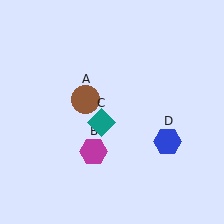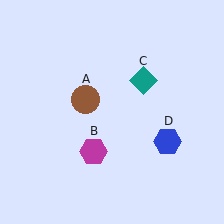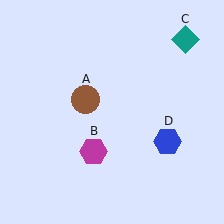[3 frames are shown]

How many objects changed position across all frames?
1 object changed position: teal diamond (object C).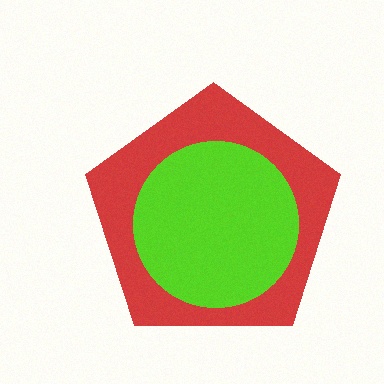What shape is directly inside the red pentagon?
The lime circle.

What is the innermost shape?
The lime circle.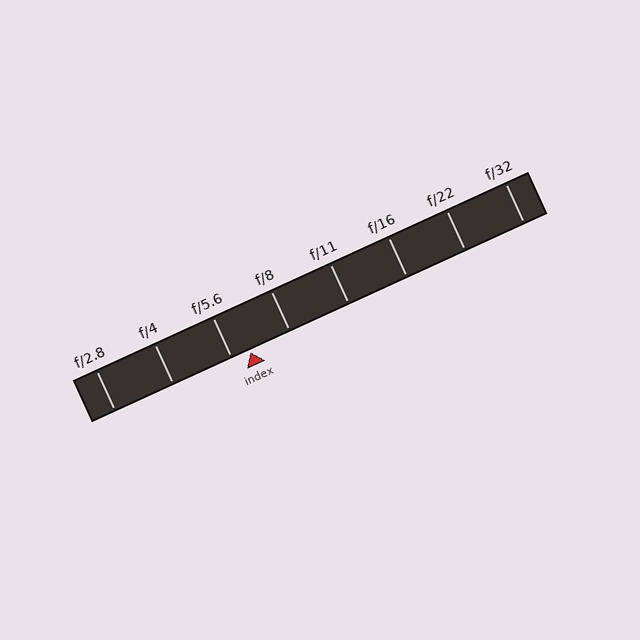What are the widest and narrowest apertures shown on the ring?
The widest aperture shown is f/2.8 and the narrowest is f/32.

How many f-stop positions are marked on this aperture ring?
There are 8 f-stop positions marked.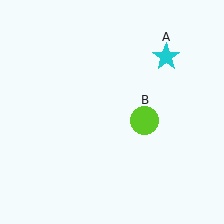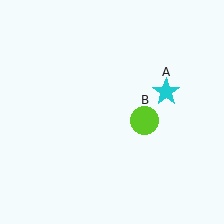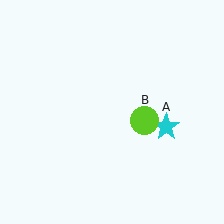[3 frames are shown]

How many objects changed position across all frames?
1 object changed position: cyan star (object A).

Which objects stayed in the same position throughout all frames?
Lime circle (object B) remained stationary.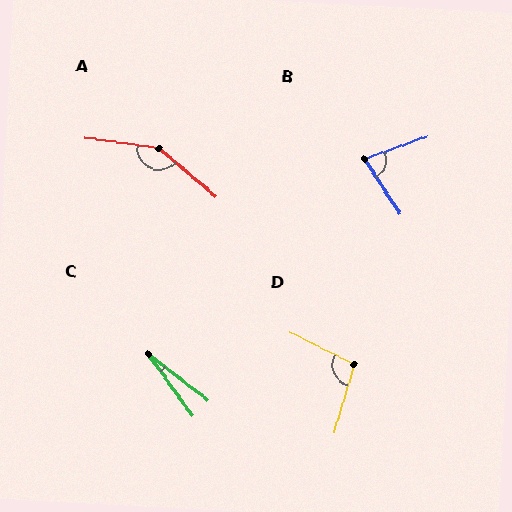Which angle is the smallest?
C, at approximately 16 degrees.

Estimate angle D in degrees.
Approximately 101 degrees.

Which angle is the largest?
A, at approximately 147 degrees.